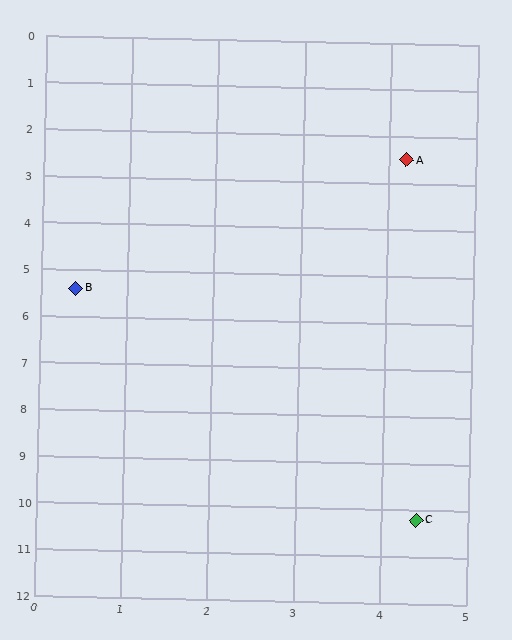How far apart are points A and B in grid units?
Points A and B are about 4.8 grid units apart.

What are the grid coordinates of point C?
Point C is at approximately (4.4, 10.2).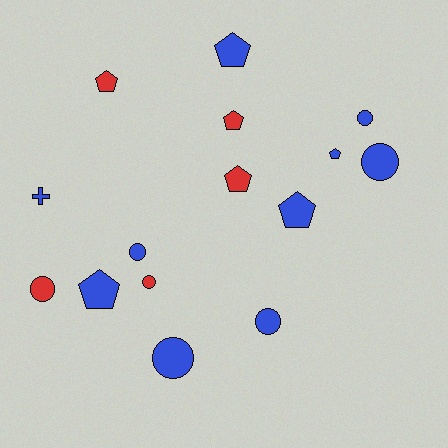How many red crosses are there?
There are no red crosses.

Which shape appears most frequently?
Pentagon, with 7 objects.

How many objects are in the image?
There are 15 objects.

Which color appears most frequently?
Blue, with 10 objects.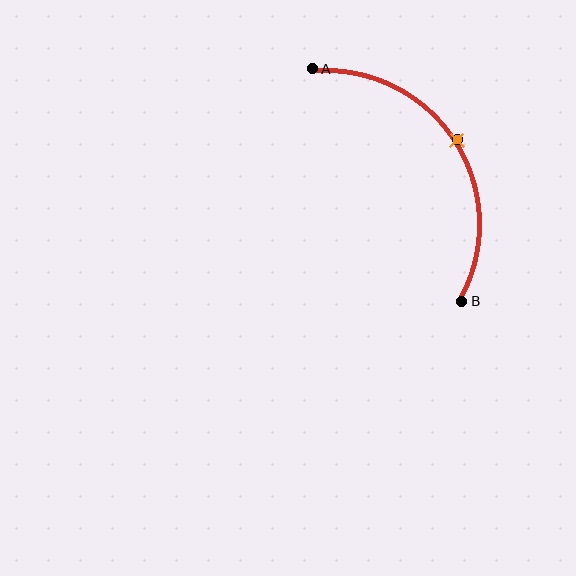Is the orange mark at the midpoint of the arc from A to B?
Yes. The orange mark lies on the arc at equal arc-length from both A and B — it is the arc midpoint.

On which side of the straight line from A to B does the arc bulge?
The arc bulges to the right of the straight line connecting A and B.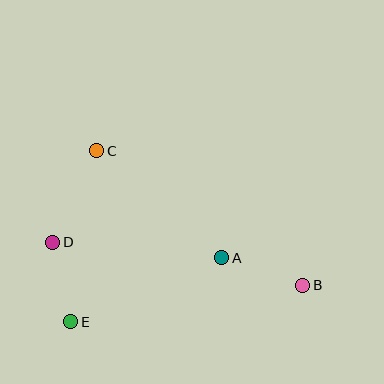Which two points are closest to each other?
Points D and E are closest to each other.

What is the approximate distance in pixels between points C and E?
The distance between C and E is approximately 173 pixels.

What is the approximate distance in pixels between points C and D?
The distance between C and D is approximately 102 pixels.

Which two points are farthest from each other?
Points B and D are farthest from each other.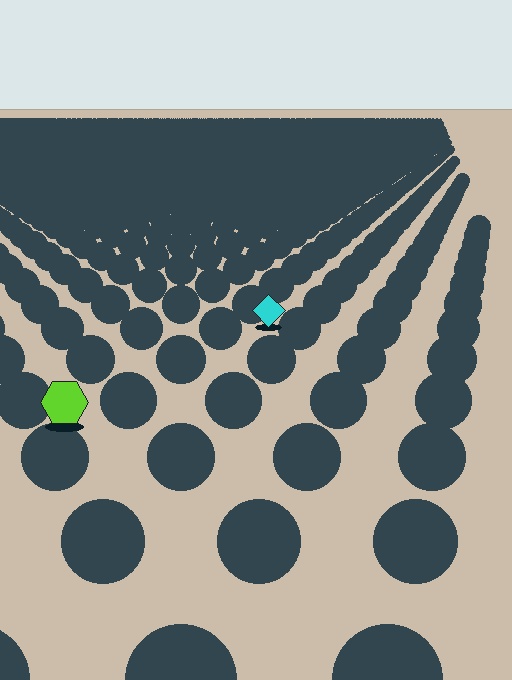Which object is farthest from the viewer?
The cyan diamond is farthest from the viewer. It appears smaller and the ground texture around it is denser.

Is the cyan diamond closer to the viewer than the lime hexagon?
No. The lime hexagon is closer — you can tell from the texture gradient: the ground texture is coarser near it.